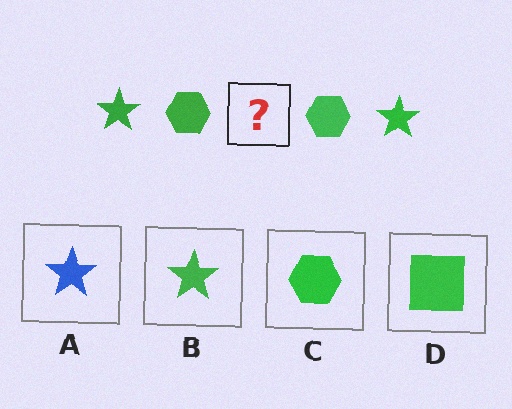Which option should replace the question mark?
Option B.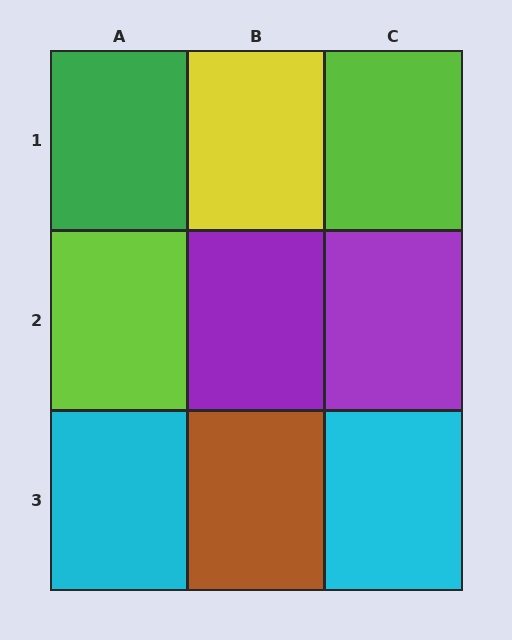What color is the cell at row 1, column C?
Lime.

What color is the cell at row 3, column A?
Cyan.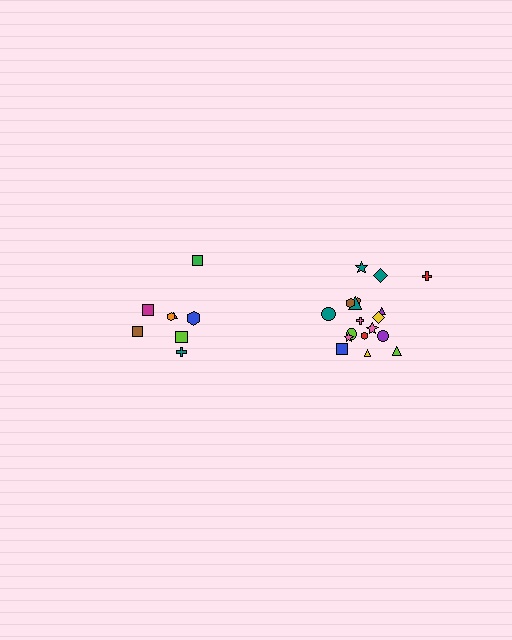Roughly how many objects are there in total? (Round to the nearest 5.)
Roughly 25 objects in total.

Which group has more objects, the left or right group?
The right group.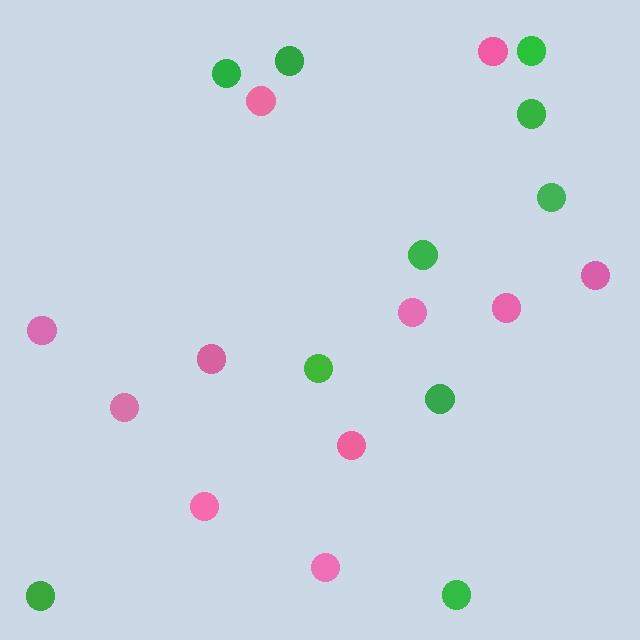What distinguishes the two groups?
There are 2 groups: one group of pink circles (11) and one group of green circles (10).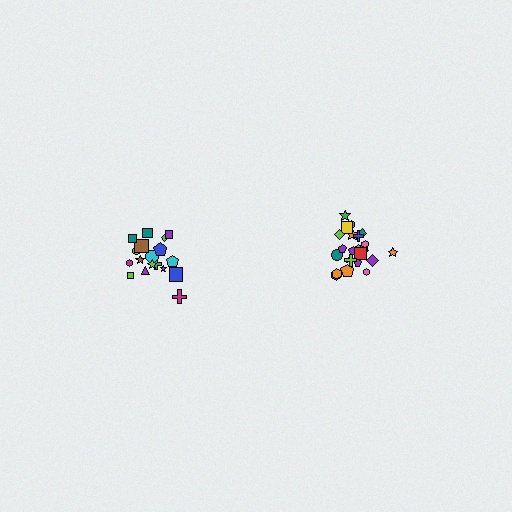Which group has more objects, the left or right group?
The right group.